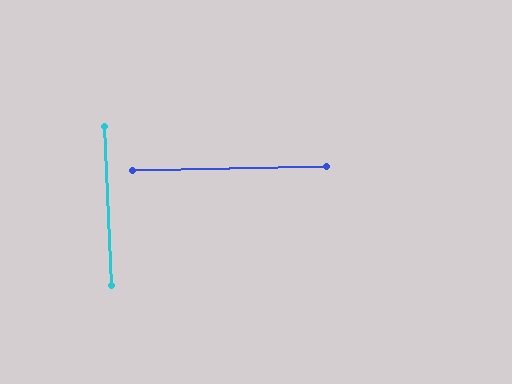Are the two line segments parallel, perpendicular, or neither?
Perpendicular — they meet at approximately 89°.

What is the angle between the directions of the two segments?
Approximately 89 degrees.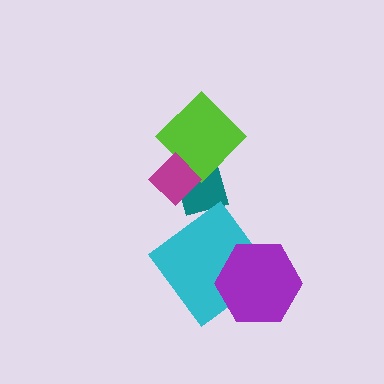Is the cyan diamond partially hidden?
Yes, it is partially covered by another shape.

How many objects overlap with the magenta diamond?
2 objects overlap with the magenta diamond.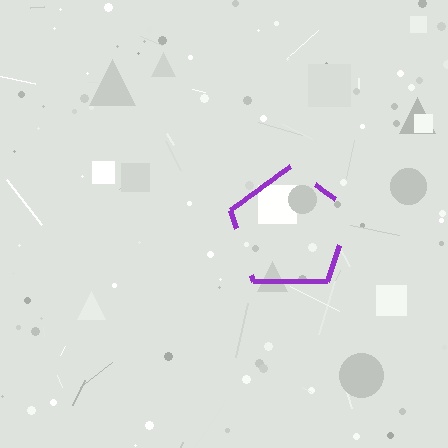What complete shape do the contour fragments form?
The contour fragments form a pentagon.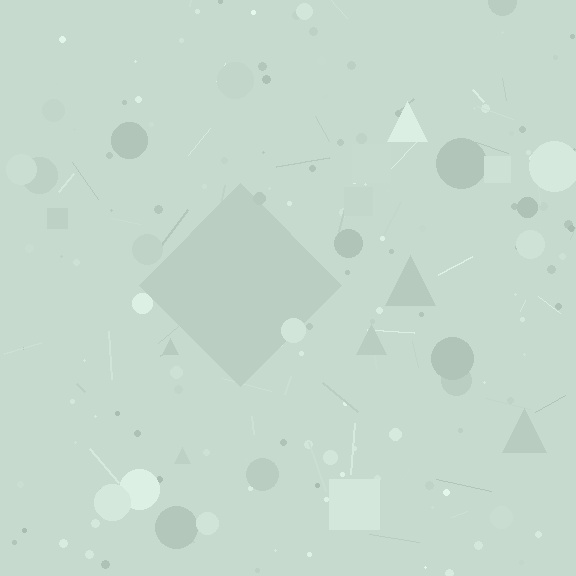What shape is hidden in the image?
A diamond is hidden in the image.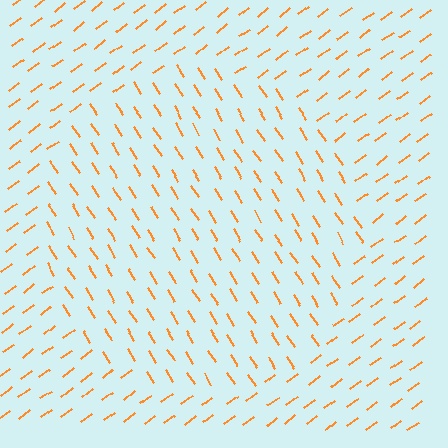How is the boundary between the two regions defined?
The boundary is defined purely by a change in line orientation (approximately 86 degrees difference). All lines are the same color and thickness.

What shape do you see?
I see a circle.